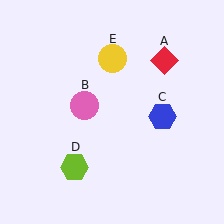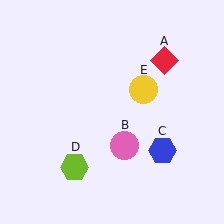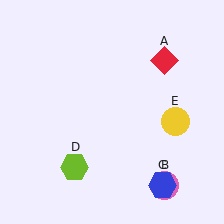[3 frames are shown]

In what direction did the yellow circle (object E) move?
The yellow circle (object E) moved down and to the right.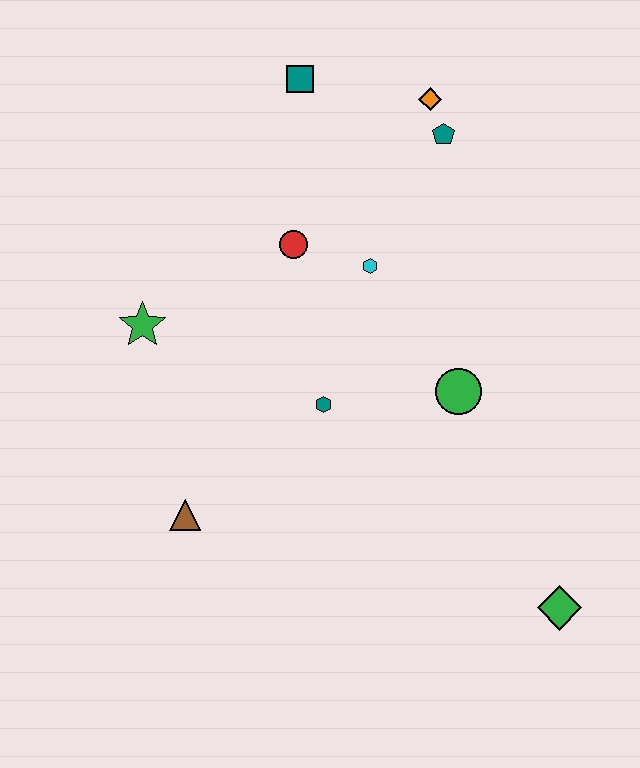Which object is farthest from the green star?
The green diamond is farthest from the green star.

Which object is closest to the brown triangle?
The teal hexagon is closest to the brown triangle.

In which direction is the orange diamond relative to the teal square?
The orange diamond is to the right of the teal square.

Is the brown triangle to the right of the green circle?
No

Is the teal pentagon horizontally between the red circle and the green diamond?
Yes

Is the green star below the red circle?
Yes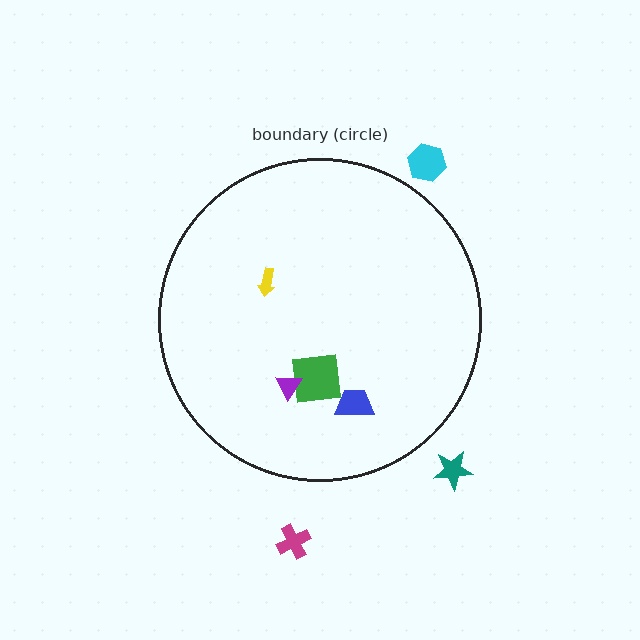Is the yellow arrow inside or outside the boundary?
Inside.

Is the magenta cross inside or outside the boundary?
Outside.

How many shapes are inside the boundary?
4 inside, 3 outside.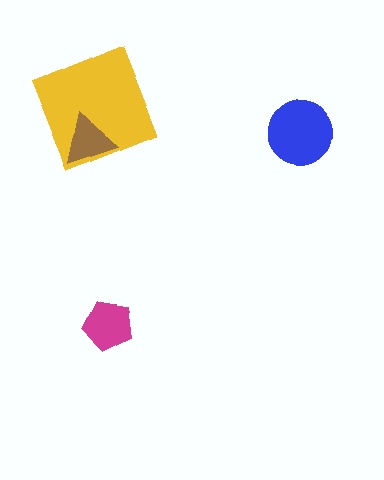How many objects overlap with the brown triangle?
1 object overlaps with the brown triangle.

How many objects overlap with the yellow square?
1 object overlaps with the yellow square.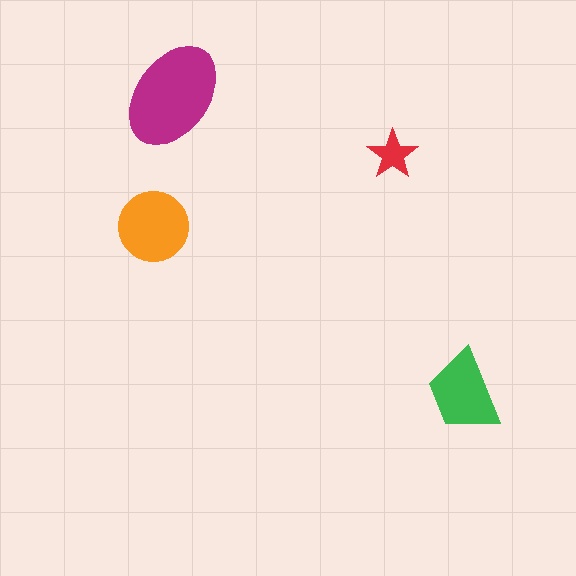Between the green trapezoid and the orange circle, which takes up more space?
The orange circle.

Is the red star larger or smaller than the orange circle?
Smaller.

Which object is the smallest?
The red star.